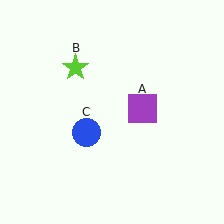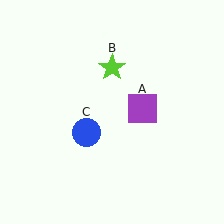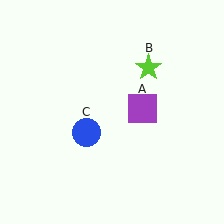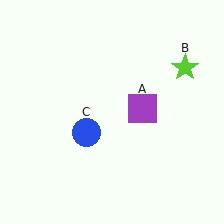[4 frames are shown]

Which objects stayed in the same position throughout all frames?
Purple square (object A) and blue circle (object C) remained stationary.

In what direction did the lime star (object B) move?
The lime star (object B) moved right.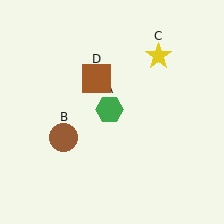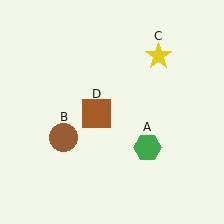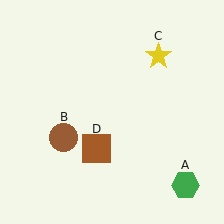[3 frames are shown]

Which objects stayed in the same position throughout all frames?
Brown circle (object B) and yellow star (object C) remained stationary.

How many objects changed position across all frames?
2 objects changed position: green hexagon (object A), brown square (object D).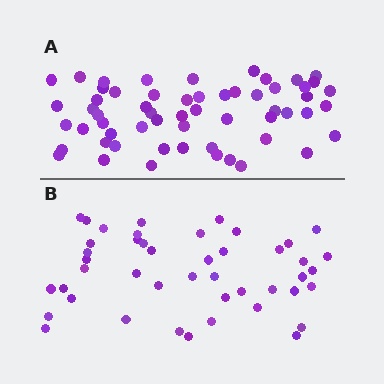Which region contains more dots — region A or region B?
Region A (the top region) has more dots.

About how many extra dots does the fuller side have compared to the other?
Region A has approximately 15 more dots than region B.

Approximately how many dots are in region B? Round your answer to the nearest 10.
About 40 dots. (The exact count is 45, which rounds to 40.)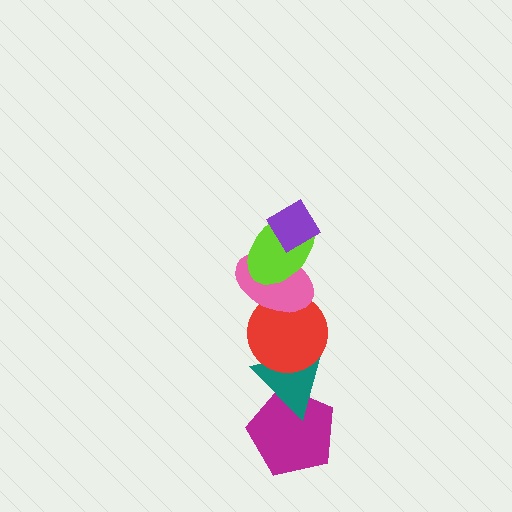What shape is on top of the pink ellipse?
The lime ellipse is on top of the pink ellipse.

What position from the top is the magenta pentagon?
The magenta pentagon is 6th from the top.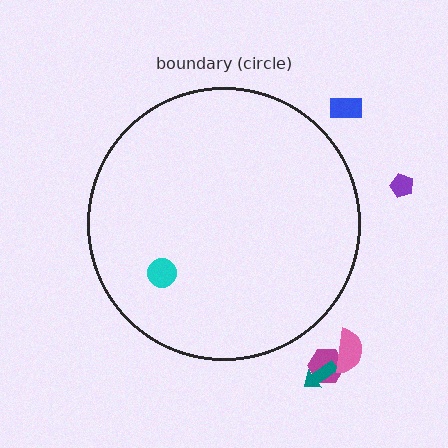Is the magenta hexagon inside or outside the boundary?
Outside.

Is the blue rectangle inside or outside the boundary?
Outside.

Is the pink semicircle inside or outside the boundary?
Outside.